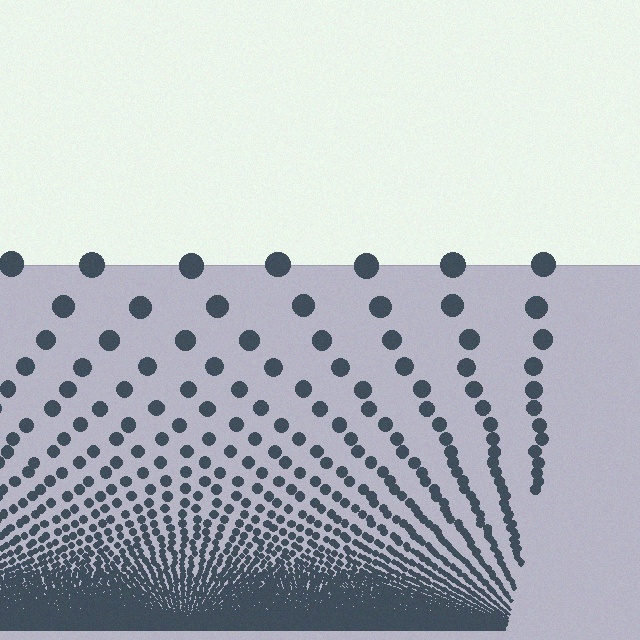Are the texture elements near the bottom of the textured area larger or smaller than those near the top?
Smaller. The gradient is inverted — elements near the bottom are smaller and denser.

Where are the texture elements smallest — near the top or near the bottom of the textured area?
Near the bottom.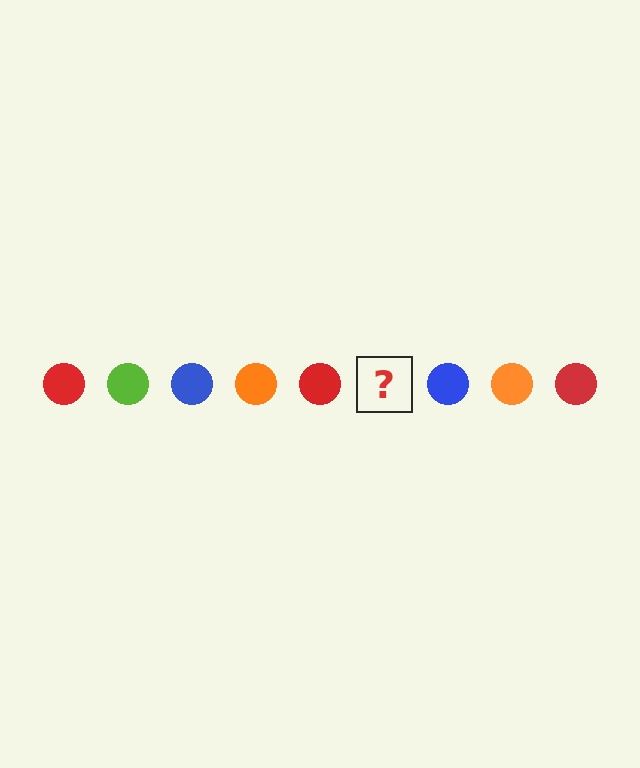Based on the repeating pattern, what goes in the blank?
The blank should be a lime circle.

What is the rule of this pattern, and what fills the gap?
The rule is that the pattern cycles through red, lime, blue, orange circles. The gap should be filled with a lime circle.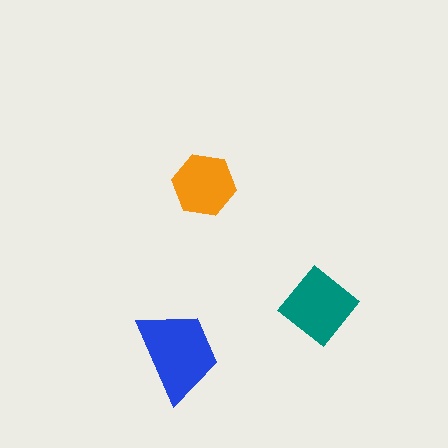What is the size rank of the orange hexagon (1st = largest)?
3rd.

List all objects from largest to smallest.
The blue trapezoid, the teal diamond, the orange hexagon.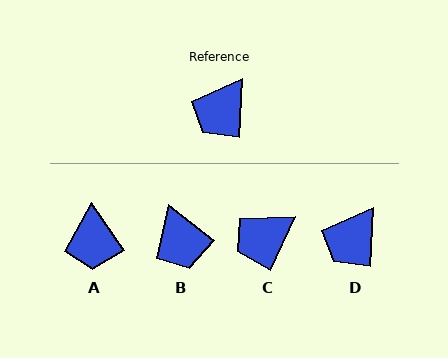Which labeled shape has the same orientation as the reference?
D.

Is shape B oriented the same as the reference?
No, it is off by about 54 degrees.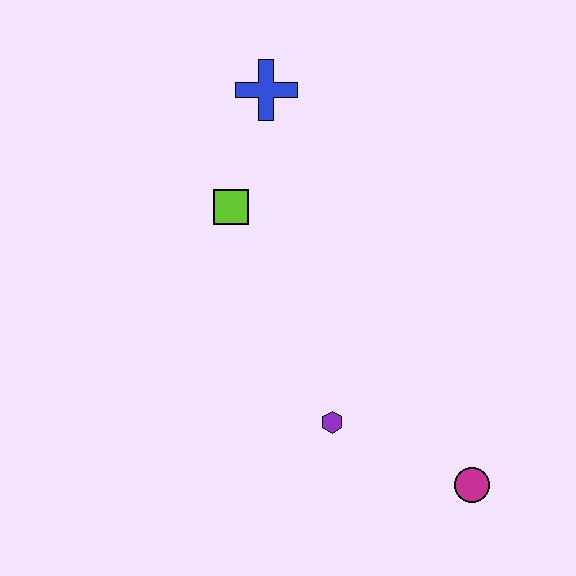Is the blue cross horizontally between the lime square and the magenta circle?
Yes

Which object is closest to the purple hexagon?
The magenta circle is closest to the purple hexagon.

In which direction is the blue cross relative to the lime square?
The blue cross is above the lime square.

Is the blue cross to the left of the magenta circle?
Yes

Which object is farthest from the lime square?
The magenta circle is farthest from the lime square.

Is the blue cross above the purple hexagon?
Yes